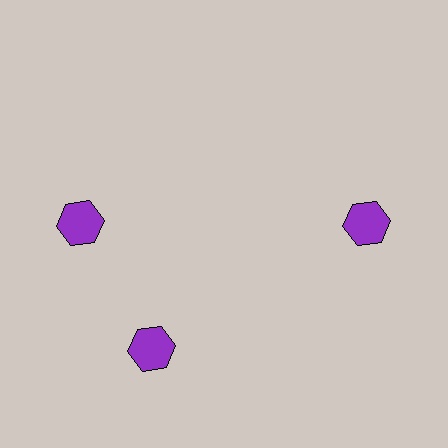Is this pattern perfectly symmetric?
No. The 3 purple hexagons are arranged in a ring, but one element near the 11 o'clock position is rotated out of alignment along the ring, breaking the 3-fold rotational symmetry.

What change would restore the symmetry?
The symmetry would be restored by rotating it back into even spacing with its neighbors so that all 3 hexagons sit at equal angles and equal distance from the center.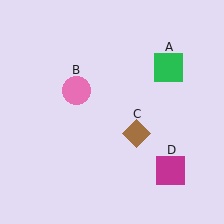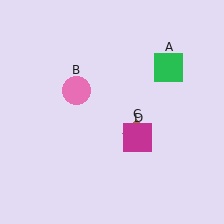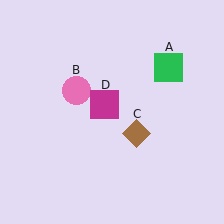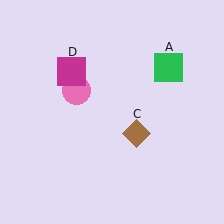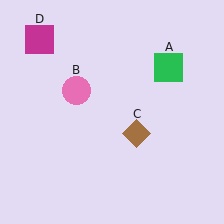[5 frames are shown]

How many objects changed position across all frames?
1 object changed position: magenta square (object D).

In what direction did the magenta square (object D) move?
The magenta square (object D) moved up and to the left.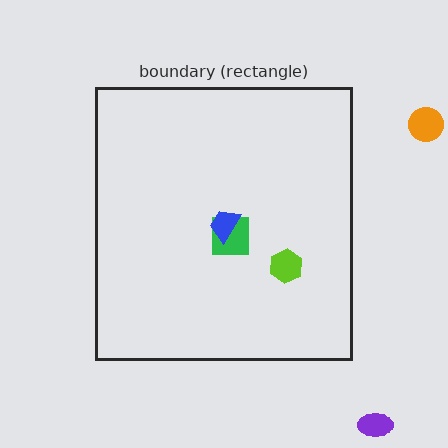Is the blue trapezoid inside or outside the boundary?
Inside.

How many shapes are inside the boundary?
3 inside, 2 outside.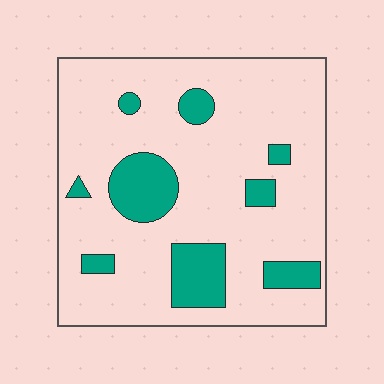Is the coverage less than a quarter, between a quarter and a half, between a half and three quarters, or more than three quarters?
Less than a quarter.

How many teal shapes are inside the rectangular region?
9.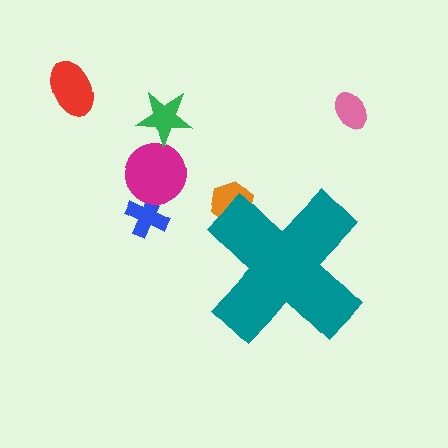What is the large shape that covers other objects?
A teal cross.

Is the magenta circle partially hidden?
No, the magenta circle is fully visible.